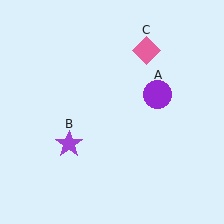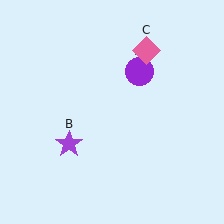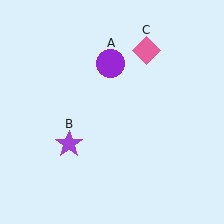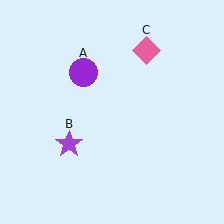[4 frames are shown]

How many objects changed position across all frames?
1 object changed position: purple circle (object A).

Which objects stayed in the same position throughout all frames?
Purple star (object B) and pink diamond (object C) remained stationary.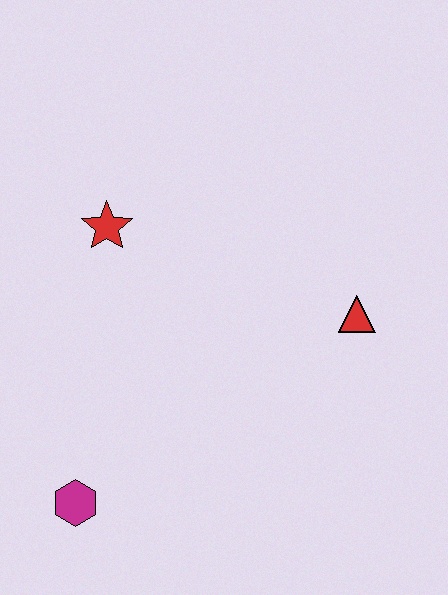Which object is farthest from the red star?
The magenta hexagon is farthest from the red star.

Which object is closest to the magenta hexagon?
The red star is closest to the magenta hexagon.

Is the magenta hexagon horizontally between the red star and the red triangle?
No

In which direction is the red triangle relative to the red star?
The red triangle is to the right of the red star.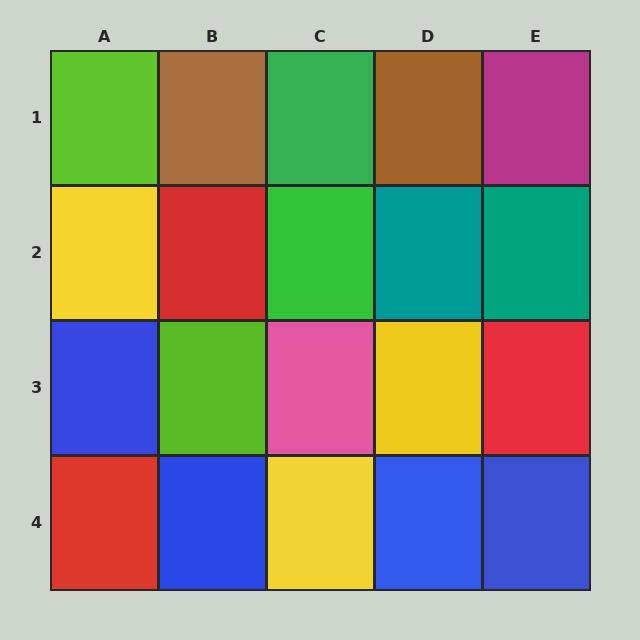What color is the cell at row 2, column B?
Red.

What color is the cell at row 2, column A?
Yellow.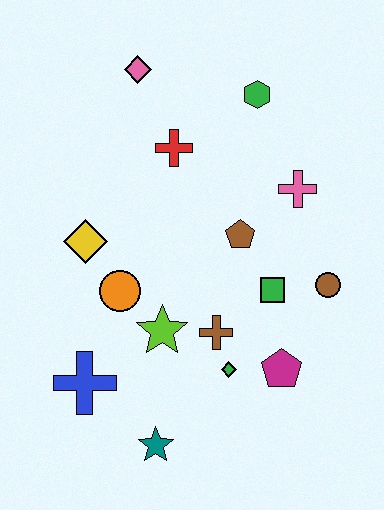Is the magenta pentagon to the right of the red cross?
Yes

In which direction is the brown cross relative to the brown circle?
The brown cross is to the left of the brown circle.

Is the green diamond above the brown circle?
No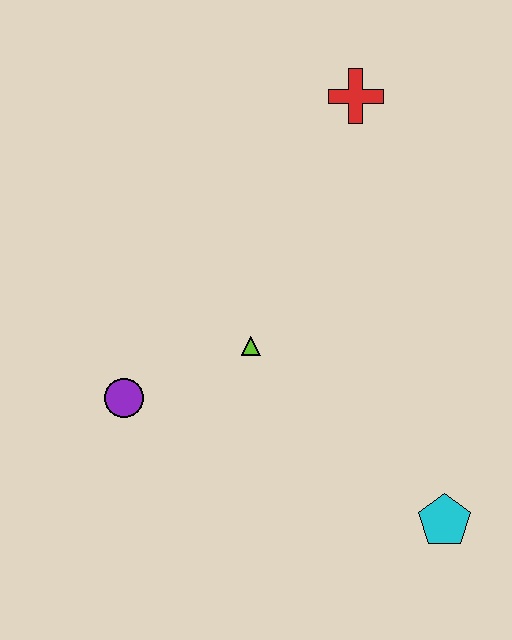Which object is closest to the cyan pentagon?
The lime triangle is closest to the cyan pentagon.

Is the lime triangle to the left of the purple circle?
No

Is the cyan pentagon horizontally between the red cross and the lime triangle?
No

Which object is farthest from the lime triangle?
The red cross is farthest from the lime triangle.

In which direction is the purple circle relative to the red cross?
The purple circle is below the red cross.